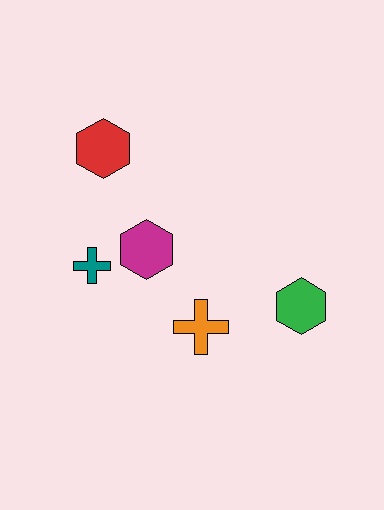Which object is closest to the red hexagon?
The magenta hexagon is closest to the red hexagon.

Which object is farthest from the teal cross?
The green hexagon is farthest from the teal cross.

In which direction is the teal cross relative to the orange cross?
The teal cross is to the left of the orange cross.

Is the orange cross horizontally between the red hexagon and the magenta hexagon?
No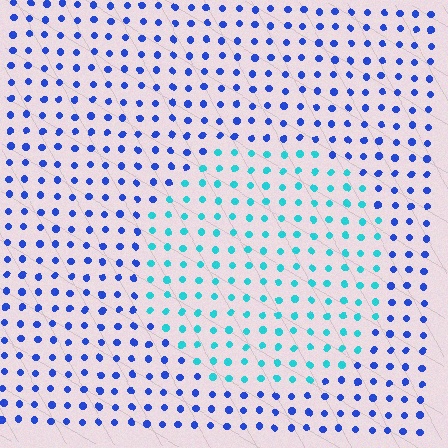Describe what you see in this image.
The image is filled with small blue elements in a uniform arrangement. A circle-shaped region is visible where the elements are tinted to a slightly different hue, forming a subtle color boundary.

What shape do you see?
I see a circle.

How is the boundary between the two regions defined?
The boundary is defined purely by a slight shift in hue (about 47 degrees). Spacing, size, and orientation are identical on both sides.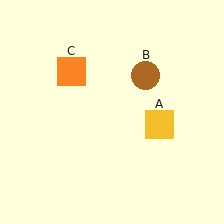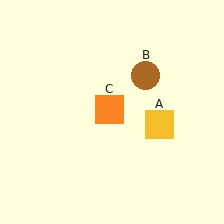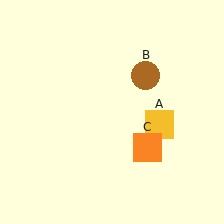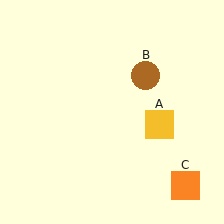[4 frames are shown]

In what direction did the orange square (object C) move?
The orange square (object C) moved down and to the right.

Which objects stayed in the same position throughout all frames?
Yellow square (object A) and brown circle (object B) remained stationary.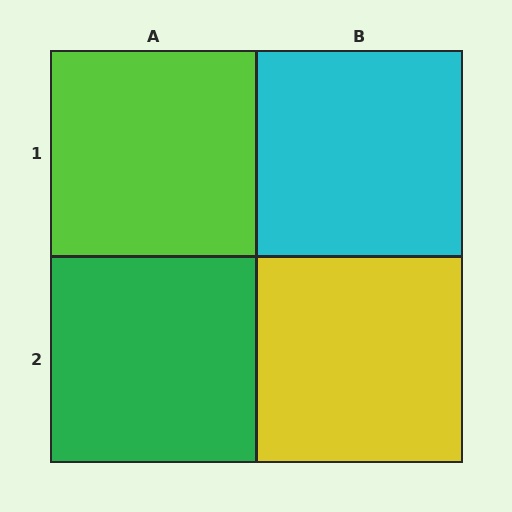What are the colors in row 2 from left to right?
Green, yellow.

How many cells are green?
1 cell is green.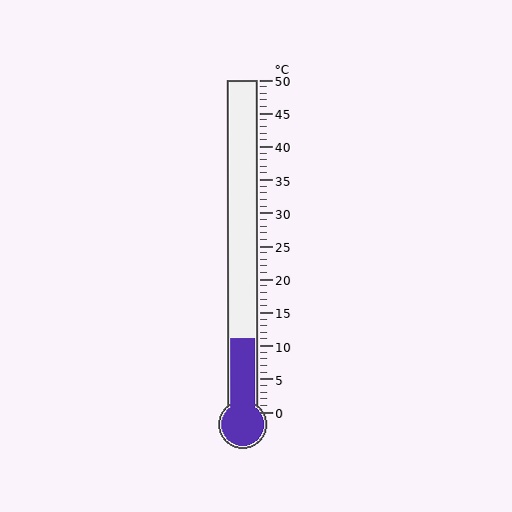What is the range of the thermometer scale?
The thermometer scale ranges from 0°C to 50°C.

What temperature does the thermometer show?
The thermometer shows approximately 11°C.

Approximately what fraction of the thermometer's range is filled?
The thermometer is filled to approximately 20% of its range.